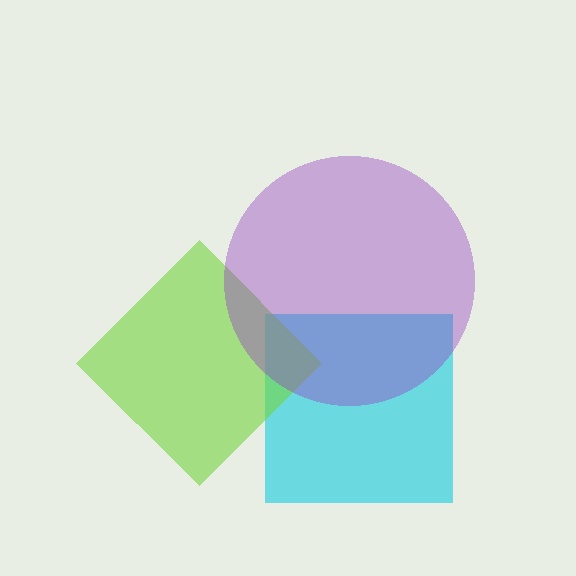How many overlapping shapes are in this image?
There are 3 overlapping shapes in the image.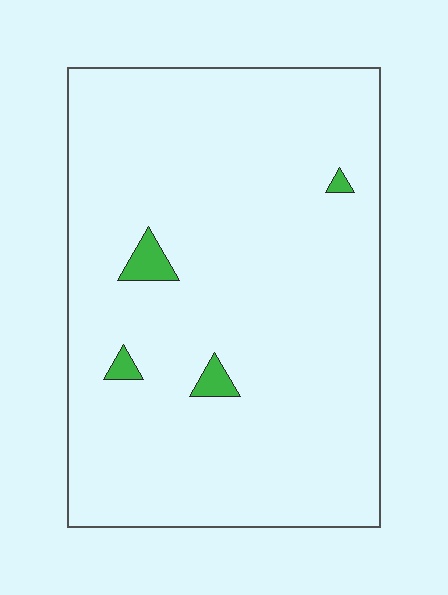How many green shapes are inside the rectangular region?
4.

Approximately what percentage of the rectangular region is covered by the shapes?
Approximately 5%.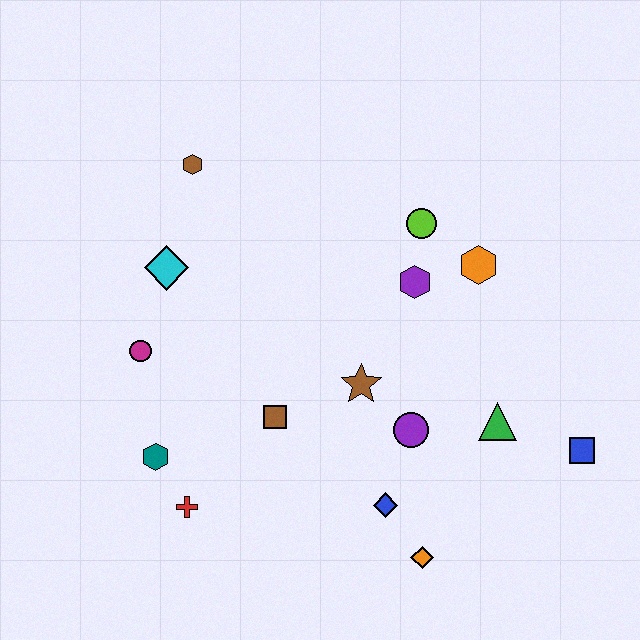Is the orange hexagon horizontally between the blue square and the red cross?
Yes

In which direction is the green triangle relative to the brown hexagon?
The green triangle is to the right of the brown hexagon.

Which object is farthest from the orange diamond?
The brown hexagon is farthest from the orange diamond.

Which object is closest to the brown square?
The brown star is closest to the brown square.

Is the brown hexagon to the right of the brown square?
No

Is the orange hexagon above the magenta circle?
Yes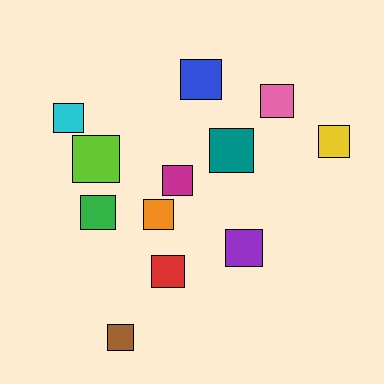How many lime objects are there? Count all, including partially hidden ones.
There is 1 lime object.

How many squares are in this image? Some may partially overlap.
There are 12 squares.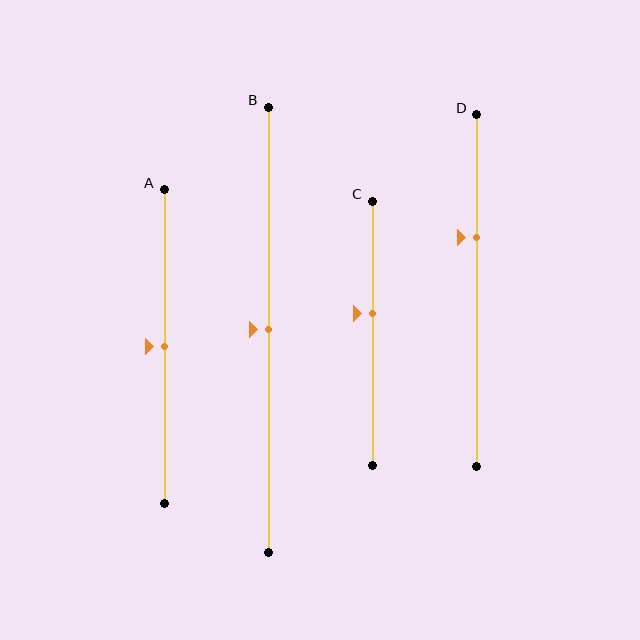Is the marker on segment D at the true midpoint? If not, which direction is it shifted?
No, the marker on segment D is shifted upward by about 15% of the segment length.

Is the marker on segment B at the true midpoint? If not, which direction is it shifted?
Yes, the marker on segment B is at the true midpoint.